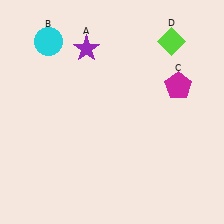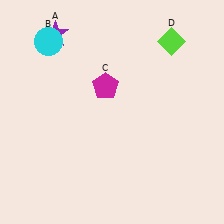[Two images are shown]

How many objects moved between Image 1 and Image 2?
2 objects moved between the two images.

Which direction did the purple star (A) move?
The purple star (A) moved left.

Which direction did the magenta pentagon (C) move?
The magenta pentagon (C) moved left.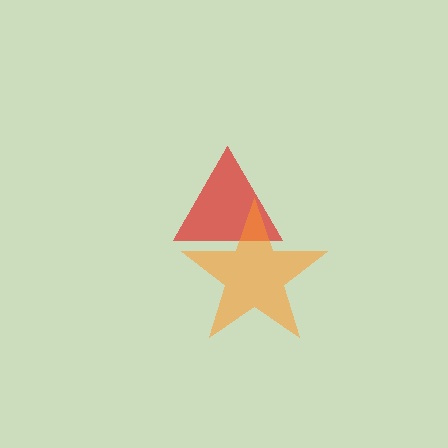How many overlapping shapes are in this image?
There are 2 overlapping shapes in the image.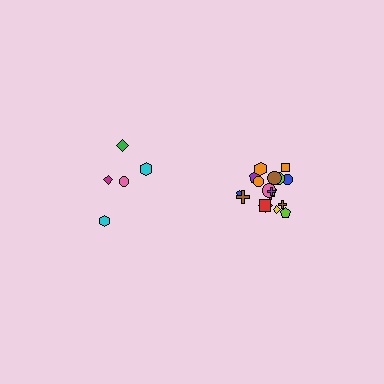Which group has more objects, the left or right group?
The right group.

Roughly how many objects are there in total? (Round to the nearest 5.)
Roughly 25 objects in total.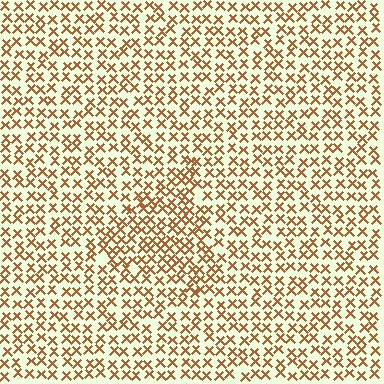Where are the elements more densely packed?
The elements are more densely packed inside the triangle boundary.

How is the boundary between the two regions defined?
The boundary is defined by a change in element density (approximately 1.5x ratio). All elements are the same color, size, and shape.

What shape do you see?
I see a triangle.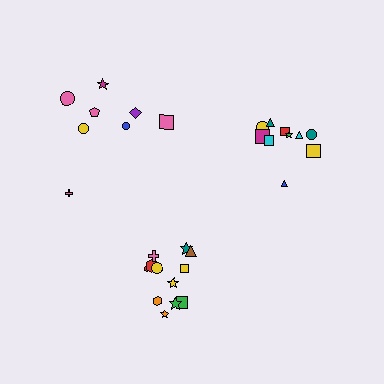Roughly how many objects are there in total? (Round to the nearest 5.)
Roughly 30 objects in total.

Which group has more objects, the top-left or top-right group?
The top-right group.